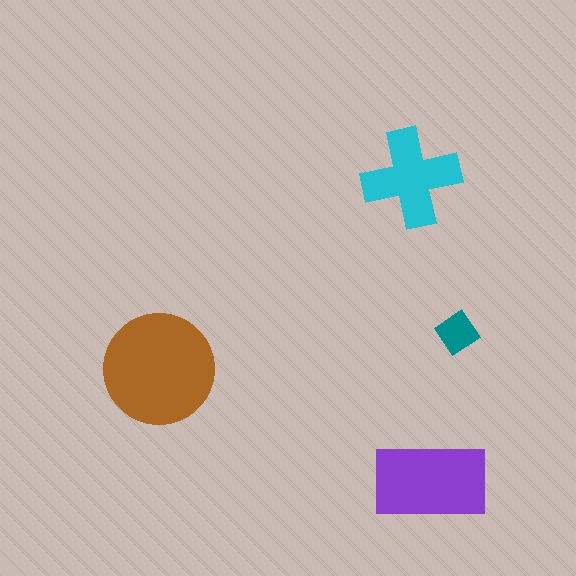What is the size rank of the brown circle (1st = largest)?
1st.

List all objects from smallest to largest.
The teal diamond, the cyan cross, the purple rectangle, the brown circle.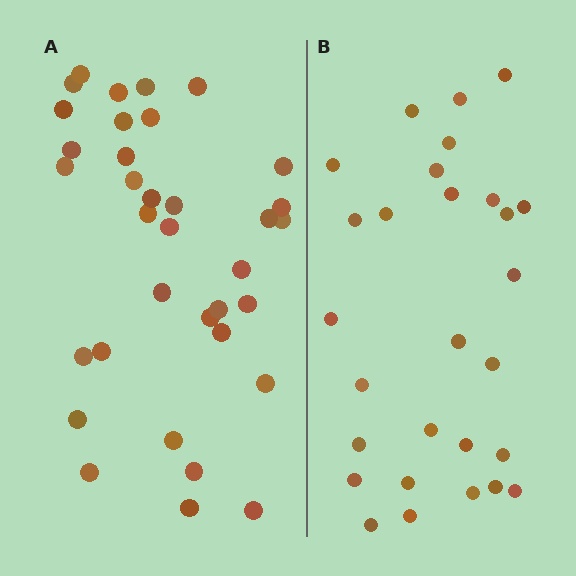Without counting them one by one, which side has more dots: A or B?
Region A (the left region) has more dots.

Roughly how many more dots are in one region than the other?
Region A has roughly 8 or so more dots than region B.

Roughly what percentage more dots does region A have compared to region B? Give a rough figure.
About 25% more.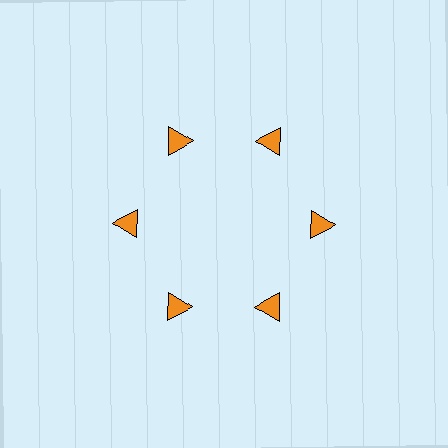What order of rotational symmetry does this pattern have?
This pattern has 6-fold rotational symmetry.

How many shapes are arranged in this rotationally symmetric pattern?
There are 6 shapes, arranged in 6 groups of 1.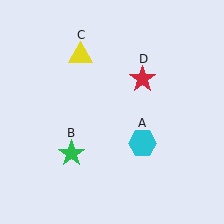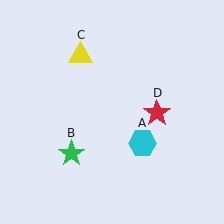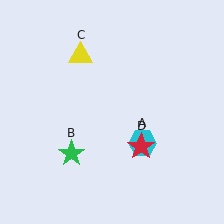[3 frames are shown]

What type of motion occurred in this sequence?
The red star (object D) rotated clockwise around the center of the scene.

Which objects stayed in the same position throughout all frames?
Cyan hexagon (object A) and green star (object B) and yellow triangle (object C) remained stationary.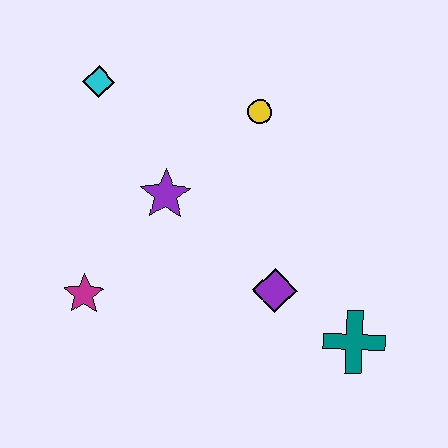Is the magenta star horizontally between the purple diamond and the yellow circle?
No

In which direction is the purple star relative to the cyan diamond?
The purple star is below the cyan diamond.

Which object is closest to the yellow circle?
The purple star is closest to the yellow circle.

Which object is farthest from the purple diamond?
The cyan diamond is farthest from the purple diamond.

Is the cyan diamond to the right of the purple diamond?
No